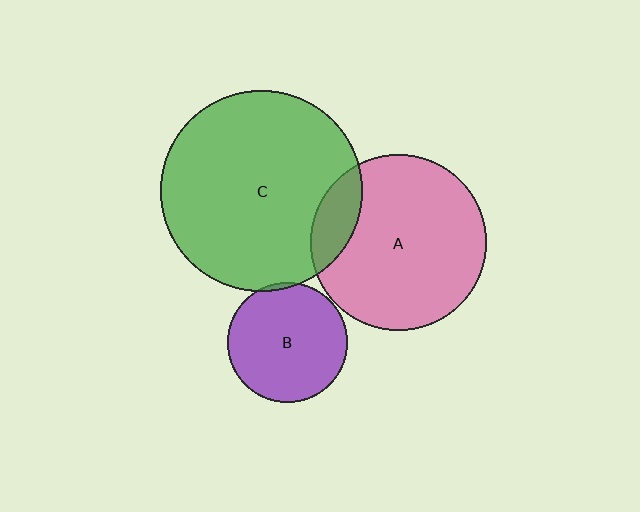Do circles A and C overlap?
Yes.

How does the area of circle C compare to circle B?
Approximately 2.8 times.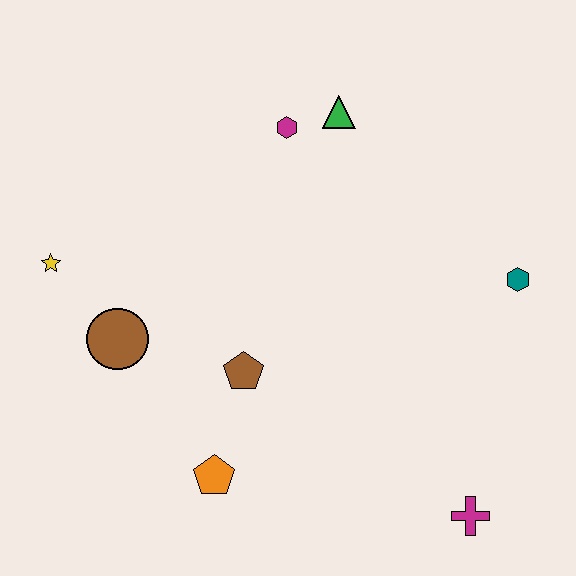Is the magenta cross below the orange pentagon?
Yes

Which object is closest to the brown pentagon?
The orange pentagon is closest to the brown pentagon.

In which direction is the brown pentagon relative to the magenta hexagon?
The brown pentagon is below the magenta hexagon.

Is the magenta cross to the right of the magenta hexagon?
Yes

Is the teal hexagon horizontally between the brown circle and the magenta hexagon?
No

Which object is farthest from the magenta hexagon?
The magenta cross is farthest from the magenta hexagon.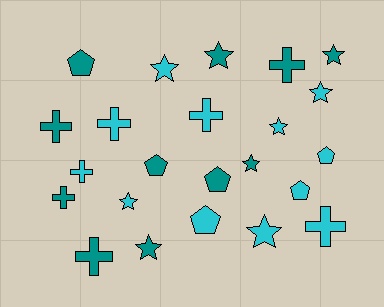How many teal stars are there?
There are 4 teal stars.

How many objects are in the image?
There are 23 objects.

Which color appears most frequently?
Cyan, with 12 objects.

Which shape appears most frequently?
Star, with 9 objects.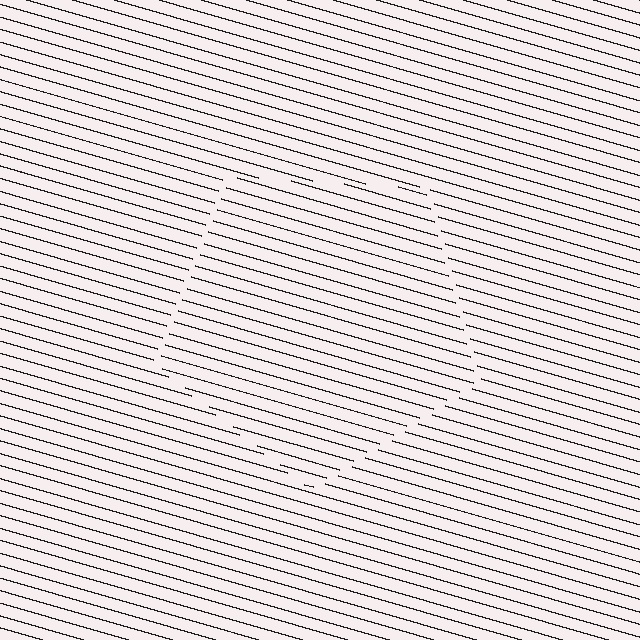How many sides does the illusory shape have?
5 sides — the line-ends trace a pentagon.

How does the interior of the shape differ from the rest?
The interior of the shape contains the same grating, shifted by half a period — the contour is defined by the phase discontinuity where line-ends from the inner and outer gratings abut.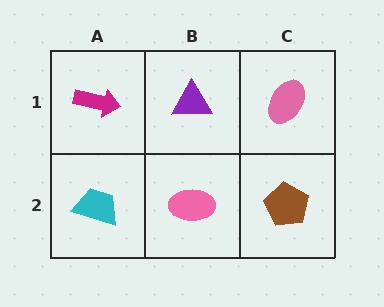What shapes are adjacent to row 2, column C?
A pink ellipse (row 1, column C), a pink ellipse (row 2, column B).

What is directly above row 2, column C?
A pink ellipse.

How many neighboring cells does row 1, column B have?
3.